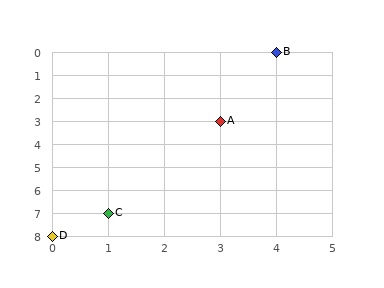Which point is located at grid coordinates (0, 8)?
Point D is at (0, 8).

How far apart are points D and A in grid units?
Points D and A are 3 columns and 5 rows apart (about 5.8 grid units diagonally).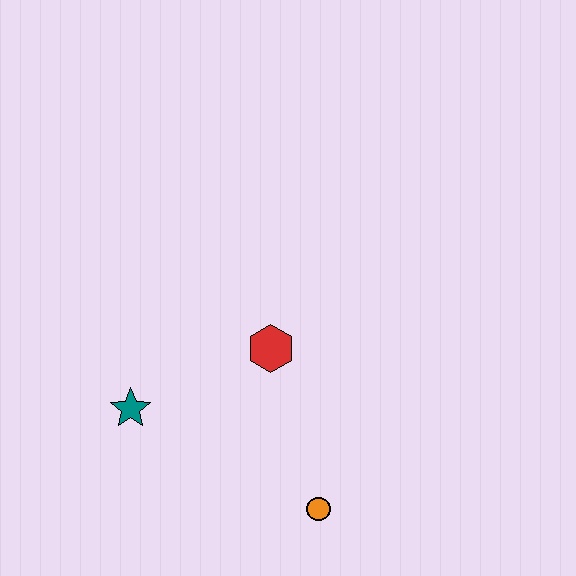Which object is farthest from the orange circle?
The teal star is farthest from the orange circle.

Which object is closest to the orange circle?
The red hexagon is closest to the orange circle.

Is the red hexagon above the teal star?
Yes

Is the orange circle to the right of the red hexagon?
Yes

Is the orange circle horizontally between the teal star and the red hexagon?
No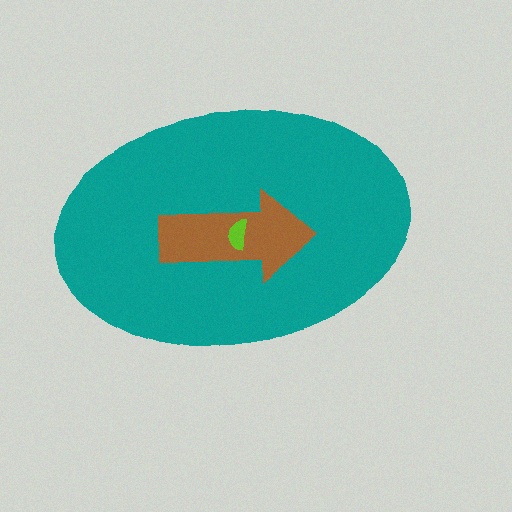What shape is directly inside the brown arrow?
The lime semicircle.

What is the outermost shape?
The teal ellipse.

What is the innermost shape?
The lime semicircle.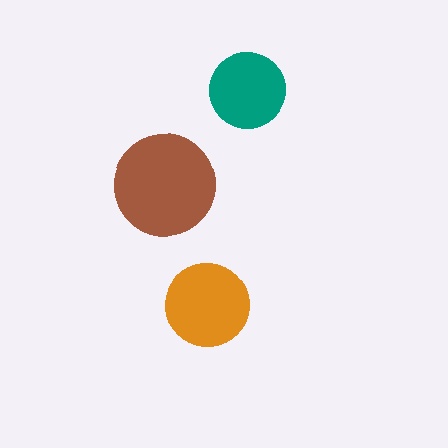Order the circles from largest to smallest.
the brown one, the orange one, the teal one.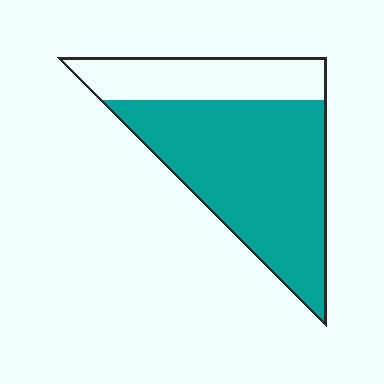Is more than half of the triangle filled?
Yes.